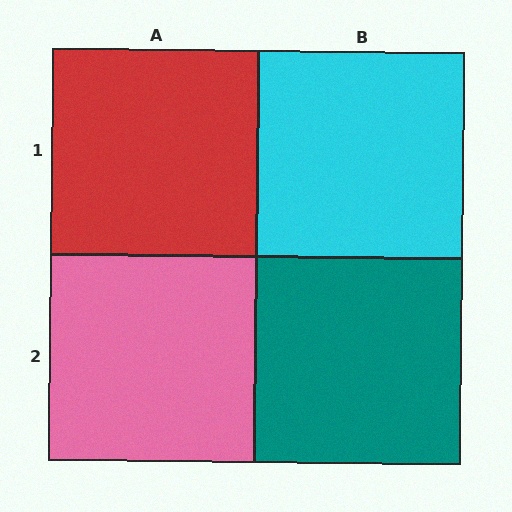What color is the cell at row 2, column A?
Pink.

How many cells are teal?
1 cell is teal.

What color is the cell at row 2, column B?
Teal.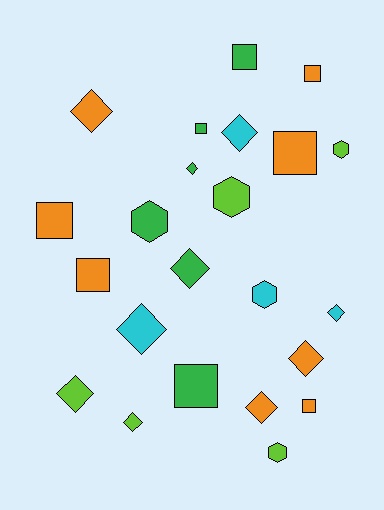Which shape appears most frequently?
Diamond, with 10 objects.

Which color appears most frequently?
Orange, with 8 objects.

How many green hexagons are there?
There is 1 green hexagon.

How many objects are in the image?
There are 23 objects.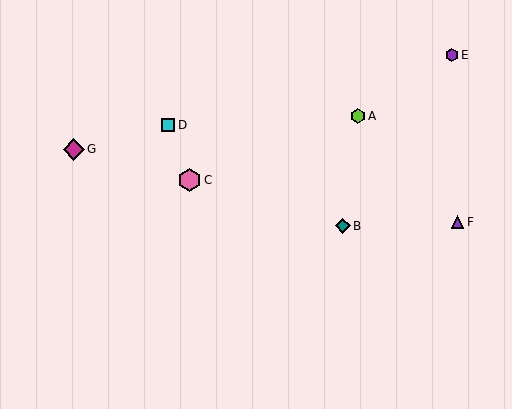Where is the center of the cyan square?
The center of the cyan square is at (168, 125).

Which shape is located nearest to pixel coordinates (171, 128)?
The cyan square (labeled D) at (168, 125) is nearest to that location.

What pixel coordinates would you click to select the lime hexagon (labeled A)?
Click at (358, 116) to select the lime hexagon A.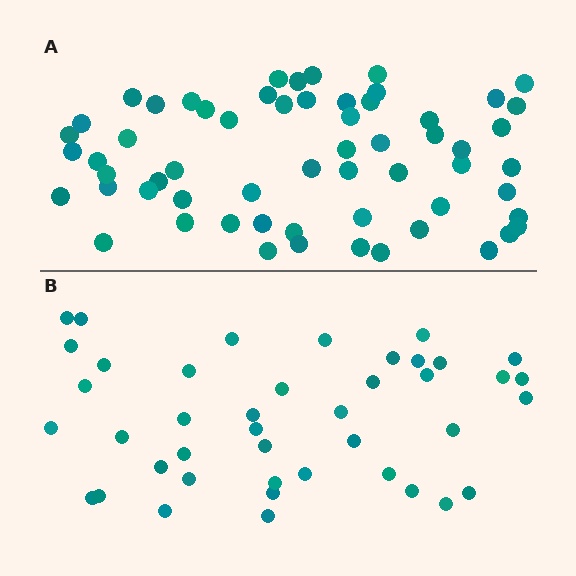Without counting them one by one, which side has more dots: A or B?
Region A (the top region) has more dots.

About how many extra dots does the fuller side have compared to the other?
Region A has approximately 20 more dots than region B.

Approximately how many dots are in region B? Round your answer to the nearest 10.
About 40 dots. (The exact count is 42, which rounds to 40.)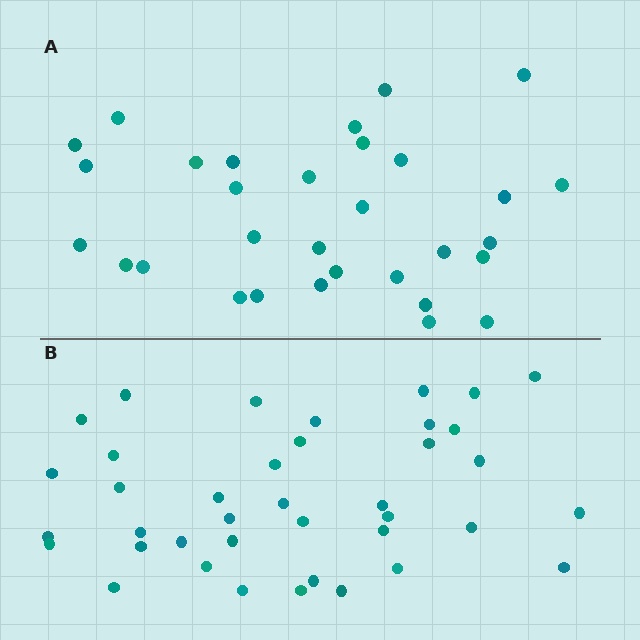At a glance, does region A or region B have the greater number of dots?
Region B (the bottom region) has more dots.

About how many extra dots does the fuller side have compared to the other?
Region B has roughly 8 or so more dots than region A.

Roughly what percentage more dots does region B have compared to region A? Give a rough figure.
About 25% more.